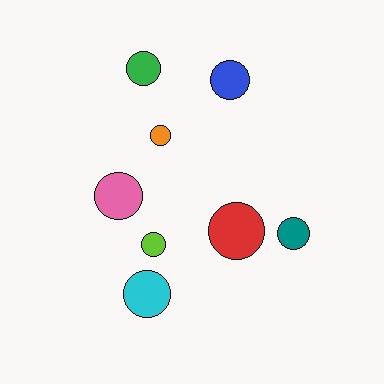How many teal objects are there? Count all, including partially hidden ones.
There is 1 teal object.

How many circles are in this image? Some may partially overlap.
There are 8 circles.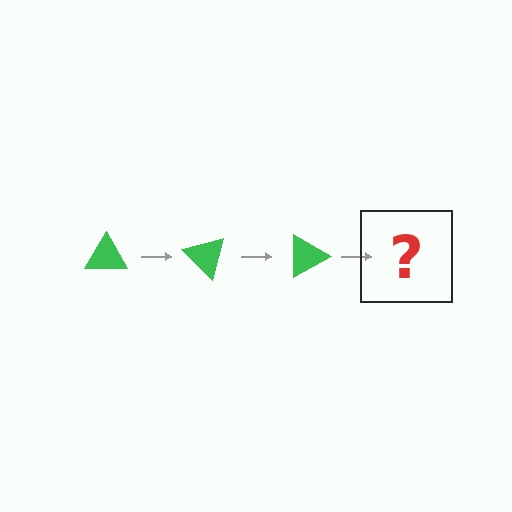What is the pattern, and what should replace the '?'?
The pattern is that the triangle rotates 45 degrees each step. The '?' should be a green triangle rotated 135 degrees.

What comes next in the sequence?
The next element should be a green triangle rotated 135 degrees.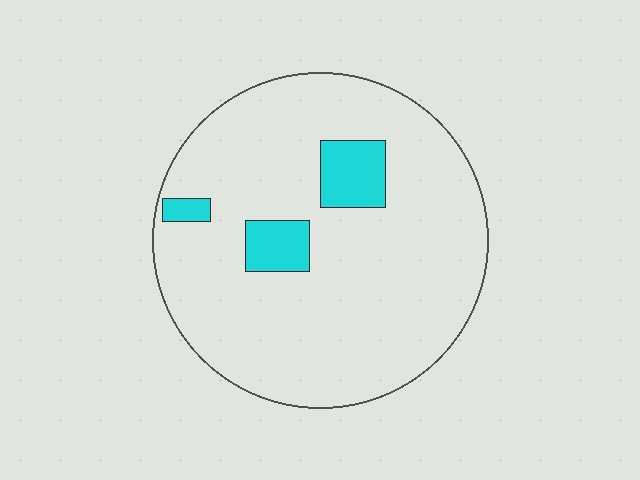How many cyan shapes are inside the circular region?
3.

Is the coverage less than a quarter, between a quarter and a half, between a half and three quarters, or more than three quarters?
Less than a quarter.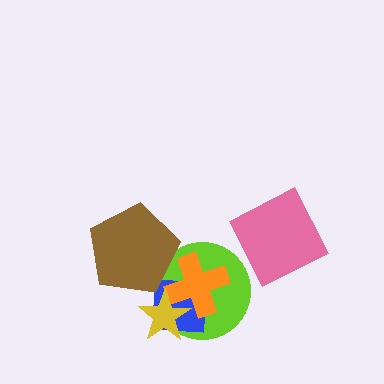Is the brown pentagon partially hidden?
No, no other shape covers it.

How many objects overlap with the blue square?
3 objects overlap with the blue square.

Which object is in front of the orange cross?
The yellow star is in front of the orange cross.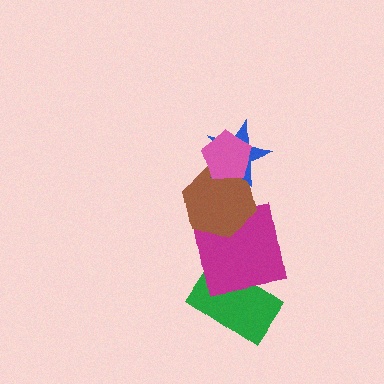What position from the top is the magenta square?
The magenta square is 4th from the top.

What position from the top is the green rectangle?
The green rectangle is 5th from the top.